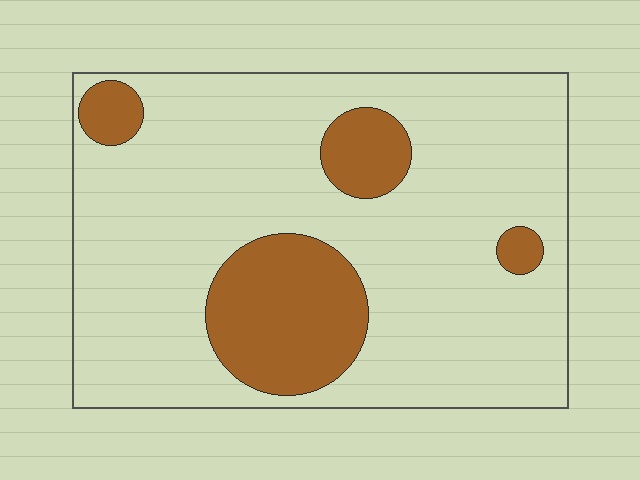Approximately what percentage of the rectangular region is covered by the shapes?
Approximately 20%.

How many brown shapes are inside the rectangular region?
4.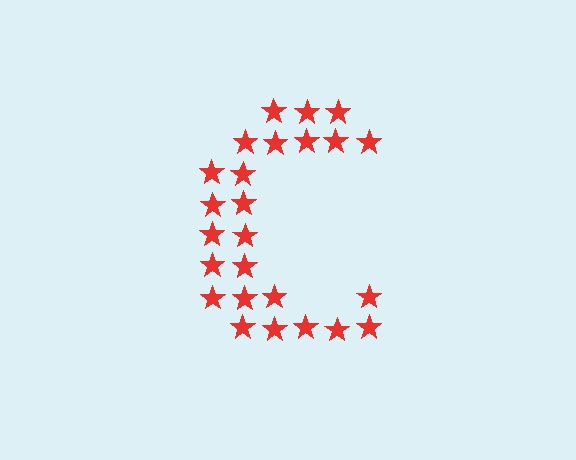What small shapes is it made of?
It is made of small stars.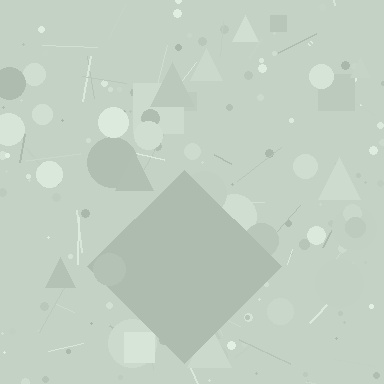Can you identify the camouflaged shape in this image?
The camouflaged shape is a diamond.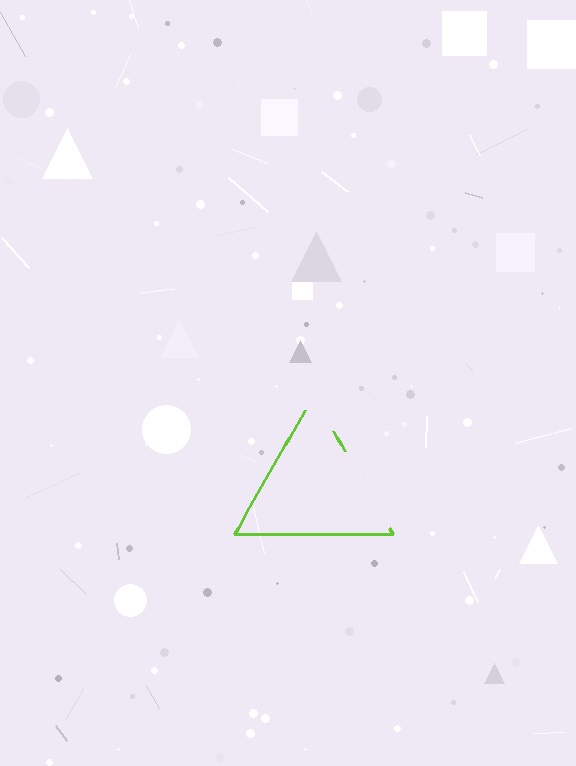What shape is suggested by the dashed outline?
The dashed outline suggests a triangle.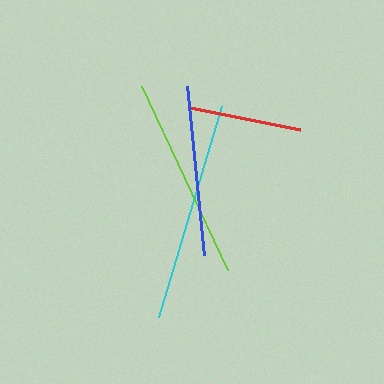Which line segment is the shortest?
The red line is the shortest at approximately 112 pixels.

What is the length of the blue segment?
The blue segment is approximately 170 pixels long.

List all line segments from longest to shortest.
From longest to shortest: cyan, lime, blue, red.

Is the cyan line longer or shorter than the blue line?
The cyan line is longer than the blue line.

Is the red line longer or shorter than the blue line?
The blue line is longer than the red line.